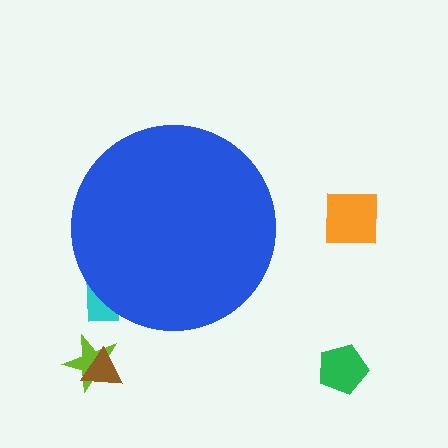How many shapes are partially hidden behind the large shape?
1 shape is partially hidden.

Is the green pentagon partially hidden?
No, the green pentagon is fully visible.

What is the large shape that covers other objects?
A blue circle.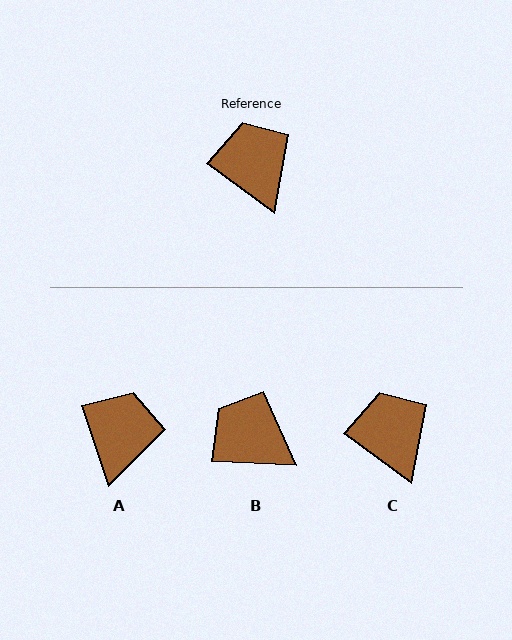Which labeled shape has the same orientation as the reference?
C.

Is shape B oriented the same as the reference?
No, it is off by about 34 degrees.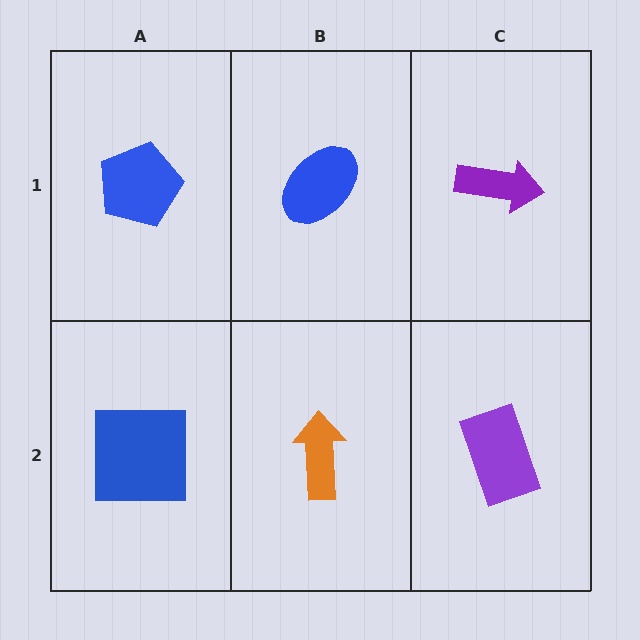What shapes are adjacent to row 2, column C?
A purple arrow (row 1, column C), an orange arrow (row 2, column B).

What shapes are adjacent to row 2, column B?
A blue ellipse (row 1, column B), a blue square (row 2, column A), a purple rectangle (row 2, column C).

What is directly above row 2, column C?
A purple arrow.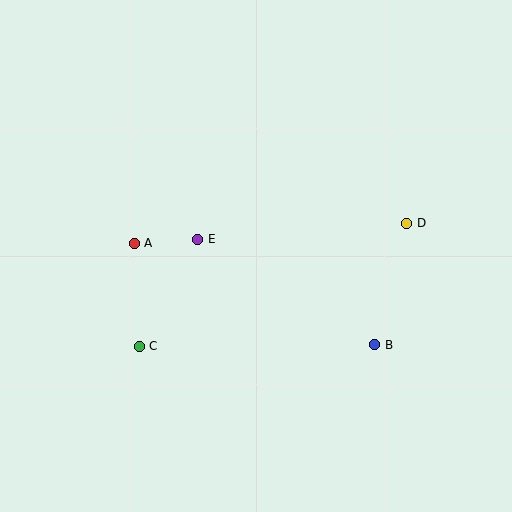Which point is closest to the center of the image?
Point E at (198, 239) is closest to the center.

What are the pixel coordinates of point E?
Point E is at (198, 239).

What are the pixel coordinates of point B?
Point B is at (375, 345).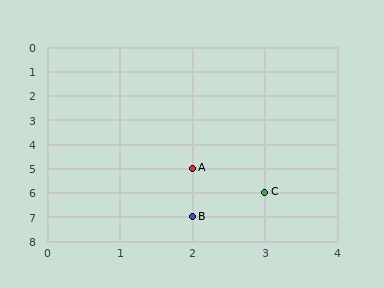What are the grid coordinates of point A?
Point A is at grid coordinates (2, 5).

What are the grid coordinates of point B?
Point B is at grid coordinates (2, 7).